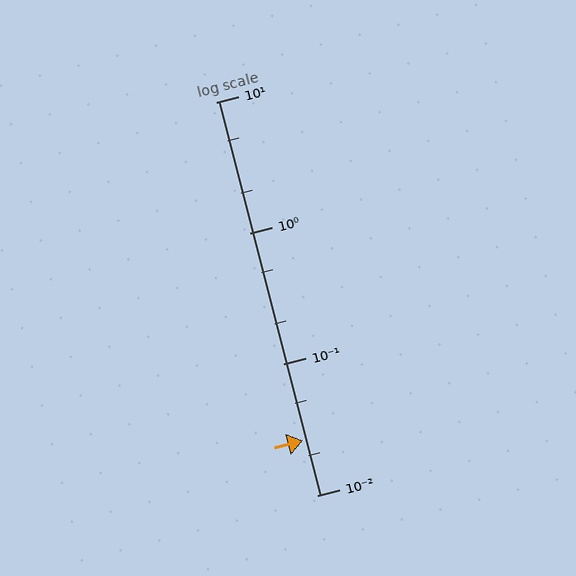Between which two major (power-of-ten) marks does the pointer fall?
The pointer is between 0.01 and 0.1.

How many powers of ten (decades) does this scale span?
The scale spans 3 decades, from 0.01 to 10.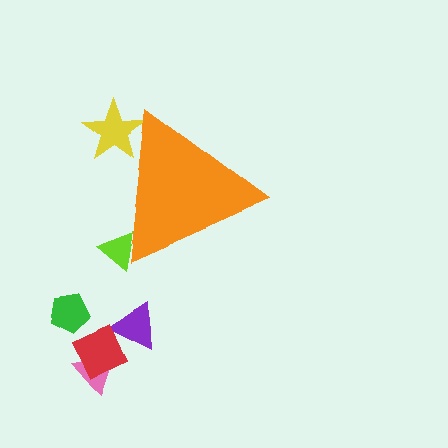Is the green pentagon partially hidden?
No, the green pentagon is fully visible.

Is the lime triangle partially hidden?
Yes, the lime triangle is partially hidden behind the orange triangle.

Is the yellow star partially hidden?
Yes, the yellow star is partially hidden behind the orange triangle.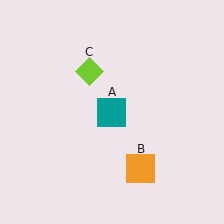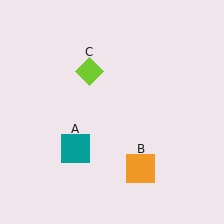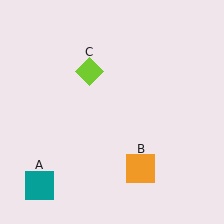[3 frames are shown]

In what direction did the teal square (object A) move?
The teal square (object A) moved down and to the left.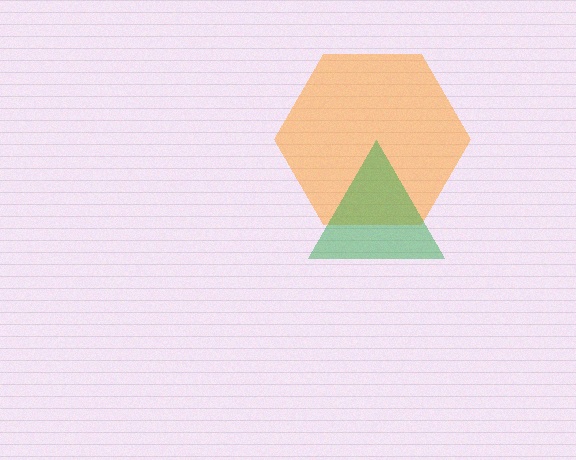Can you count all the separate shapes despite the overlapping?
Yes, there are 2 separate shapes.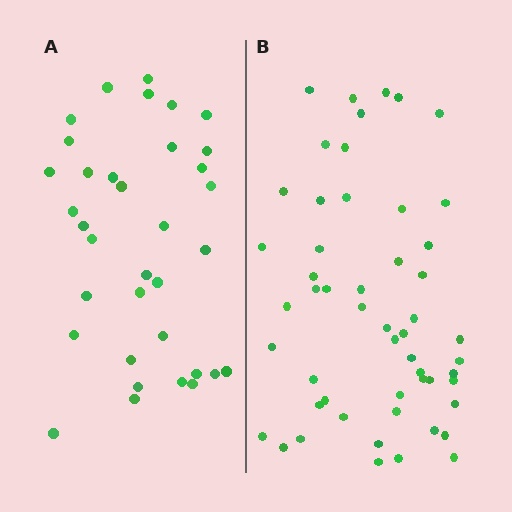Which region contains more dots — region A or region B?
Region B (the right region) has more dots.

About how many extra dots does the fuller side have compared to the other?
Region B has approximately 20 more dots than region A.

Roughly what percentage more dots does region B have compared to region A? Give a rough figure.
About 50% more.